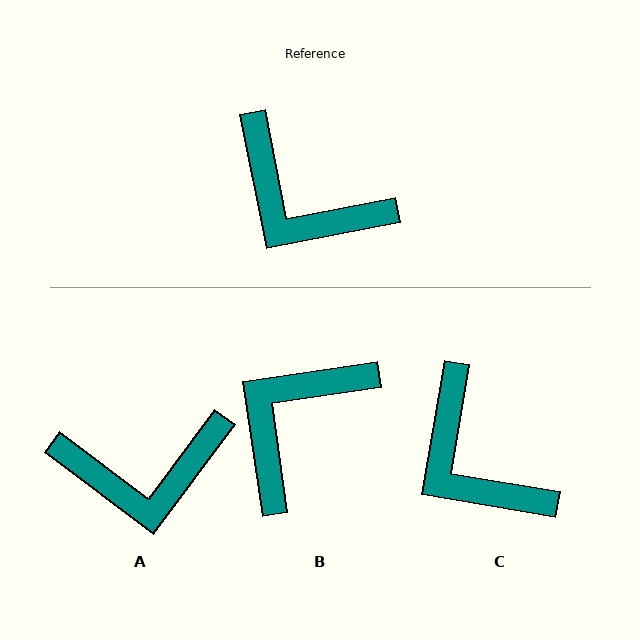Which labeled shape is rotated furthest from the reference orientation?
B, about 93 degrees away.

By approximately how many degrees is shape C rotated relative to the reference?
Approximately 21 degrees clockwise.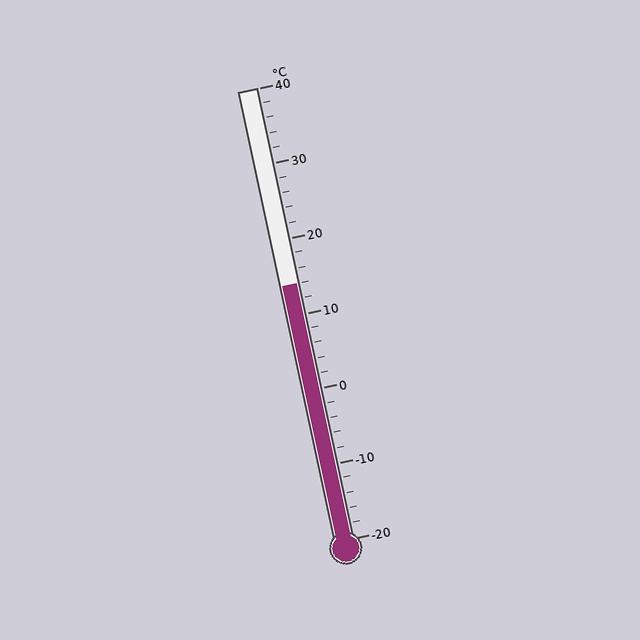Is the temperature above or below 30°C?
The temperature is below 30°C.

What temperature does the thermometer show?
The thermometer shows approximately 14°C.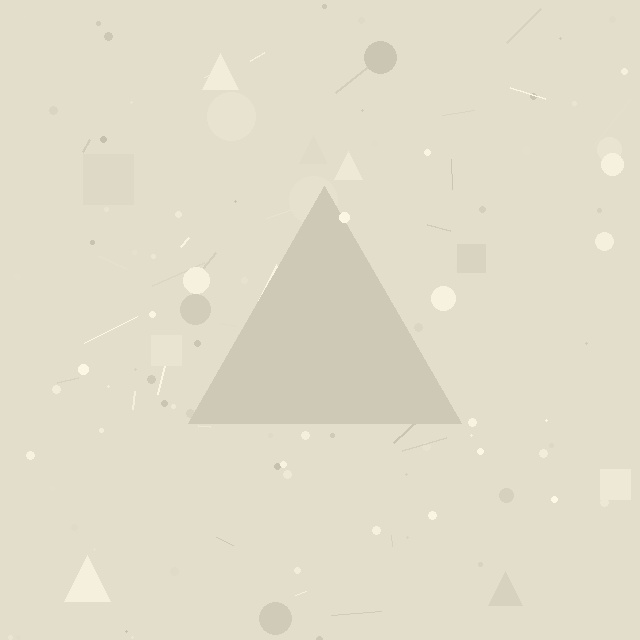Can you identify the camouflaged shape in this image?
The camouflaged shape is a triangle.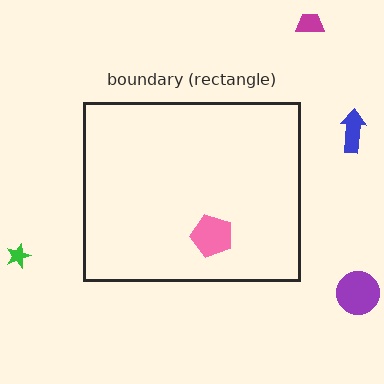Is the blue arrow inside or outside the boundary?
Outside.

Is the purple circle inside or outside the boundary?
Outside.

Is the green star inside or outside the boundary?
Outside.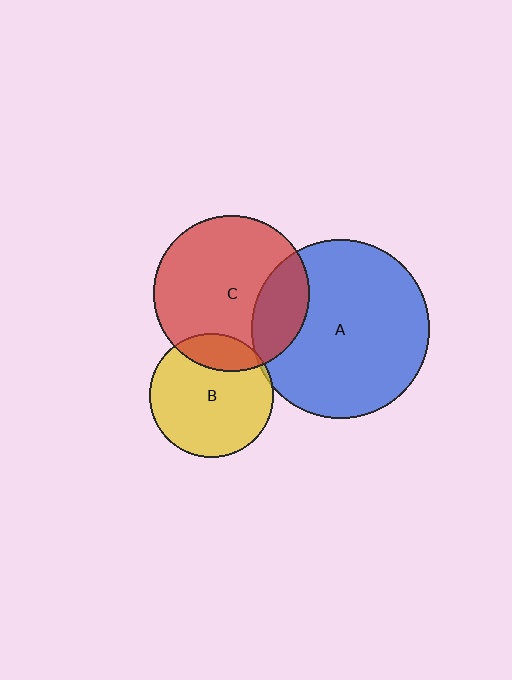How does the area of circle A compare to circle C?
Approximately 1.3 times.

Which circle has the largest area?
Circle A (blue).